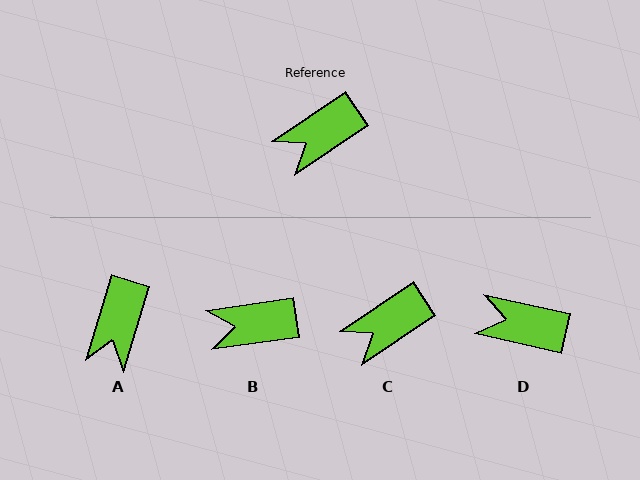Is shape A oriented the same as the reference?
No, it is off by about 39 degrees.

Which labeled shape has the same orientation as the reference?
C.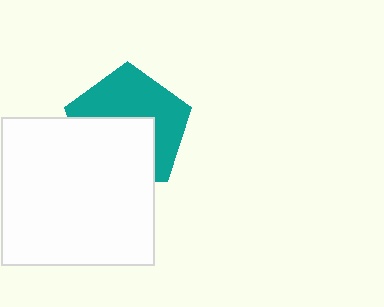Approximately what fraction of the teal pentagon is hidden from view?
Roughly 47% of the teal pentagon is hidden behind the white rectangle.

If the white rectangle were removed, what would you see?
You would see the complete teal pentagon.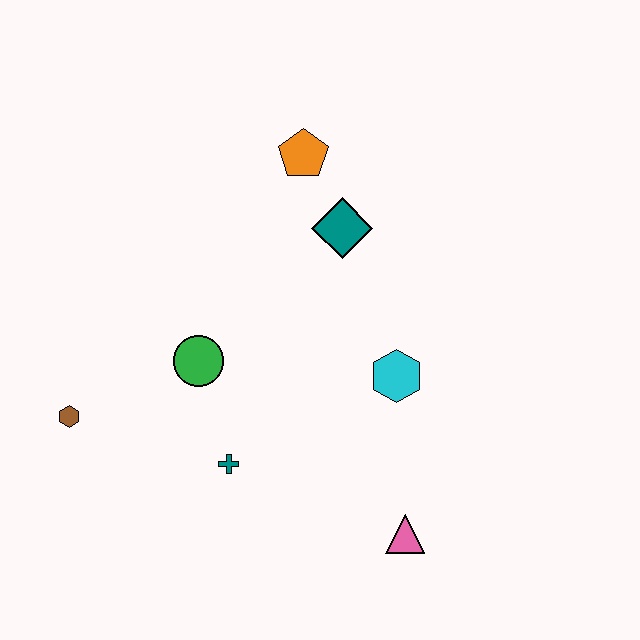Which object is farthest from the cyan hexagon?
The brown hexagon is farthest from the cyan hexagon.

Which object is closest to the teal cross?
The green circle is closest to the teal cross.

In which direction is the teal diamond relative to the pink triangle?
The teal diamond is above the pink triangle.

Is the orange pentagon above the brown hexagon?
Yes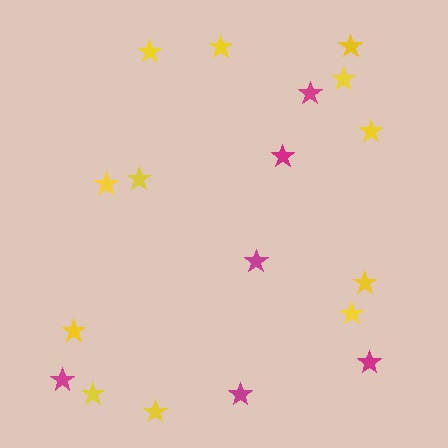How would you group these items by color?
There are 2 groups: one group of magenta stars (6) and one group of yellow stars (12).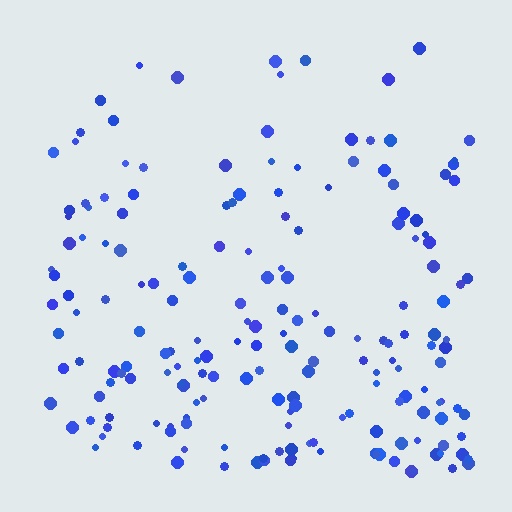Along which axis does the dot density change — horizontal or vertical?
Vertical.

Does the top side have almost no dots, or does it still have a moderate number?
Still a moderate number, just noticeably fewer than the bottom.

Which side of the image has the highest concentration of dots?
The bottom.